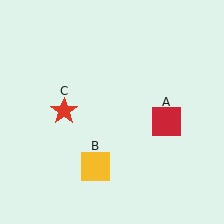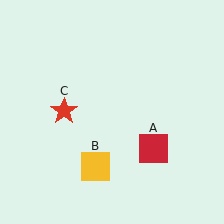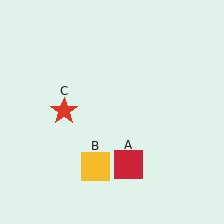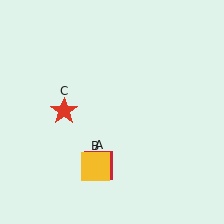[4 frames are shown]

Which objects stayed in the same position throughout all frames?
Yellow square (object B) and red star (object C) remained stationary.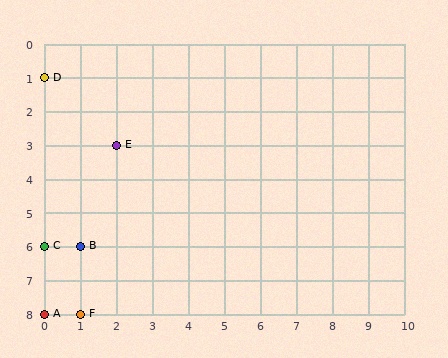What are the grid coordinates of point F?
Point F is at grid coordinates (1, 8).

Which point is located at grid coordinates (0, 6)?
Point C is at (0, 6).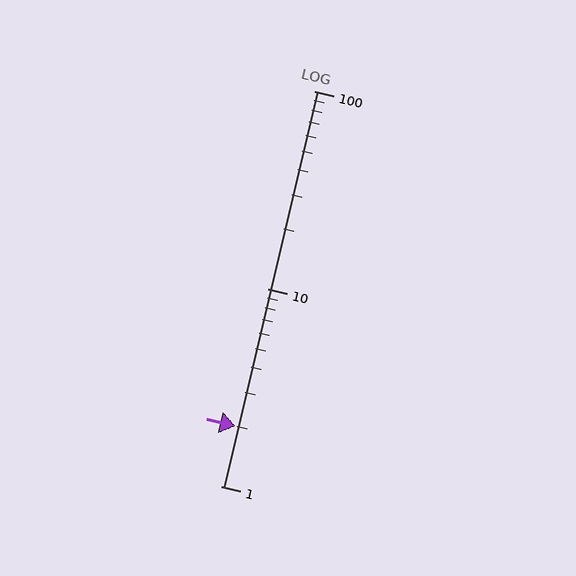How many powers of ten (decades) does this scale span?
The scale spans 2 decades, from 1 to 100.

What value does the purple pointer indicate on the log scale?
The pointer indicates approximately 2.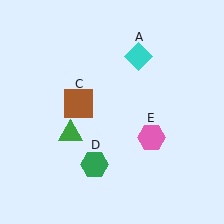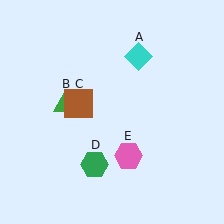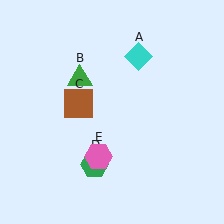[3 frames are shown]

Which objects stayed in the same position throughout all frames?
Cyan diamond (object A) and brown square (object C) and green hexagon (object D) remained stationary.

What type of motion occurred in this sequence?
The green triangle (object B), pink hexagon (object E) rotated clockwise around the center of the scene.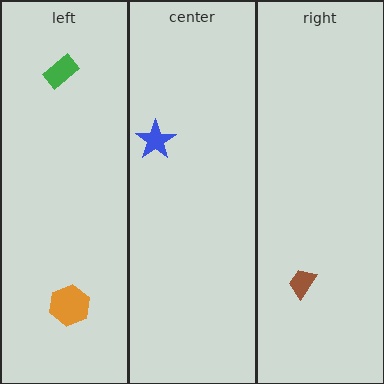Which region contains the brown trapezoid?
The right region.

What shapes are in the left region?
The green rectangle, the orange hexagon.